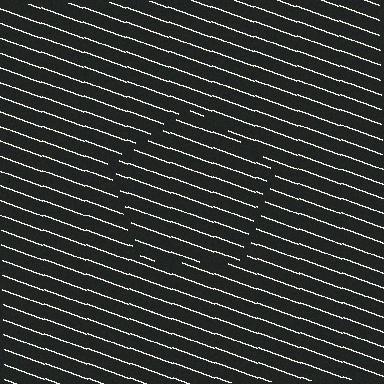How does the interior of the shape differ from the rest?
The interior of the shape contains the same grating, shifted by half a period — the contour is defined by the phase discontinuity where line-ends from the inner and outer gratings abut.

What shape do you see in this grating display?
An illusory pentagon. The interior of the shape contains the same grating, shifted by half a period — the contour is defined by the phase discontinuity where line-ends from the inner and outer gratings abut.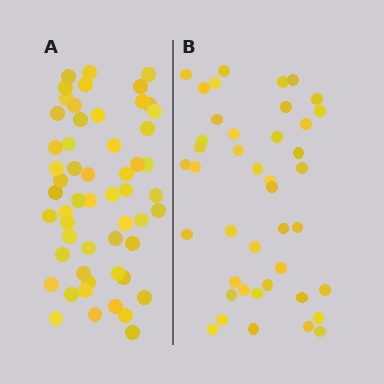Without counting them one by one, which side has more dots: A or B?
Region A (the left region) has more dots.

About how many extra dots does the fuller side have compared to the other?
Region A has approximately 15 more dots than region B.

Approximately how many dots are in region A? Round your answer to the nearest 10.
About 60 dots. (The exact count is 55, which rounds to 60.)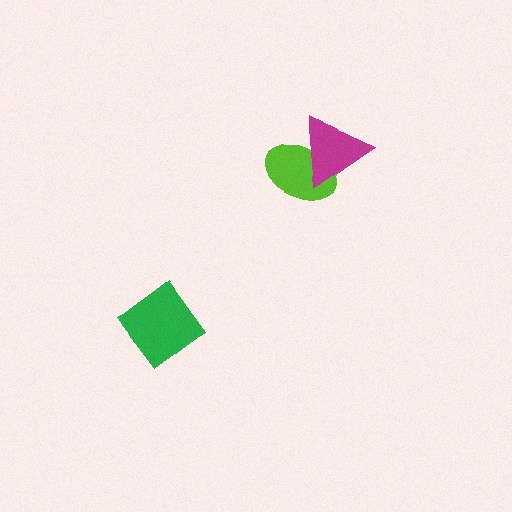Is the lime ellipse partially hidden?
Yes, it is partially covered by another shape.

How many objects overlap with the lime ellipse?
1 object overlaps with the lime ellipse.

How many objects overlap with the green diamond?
0 objects overlap with the green diamond.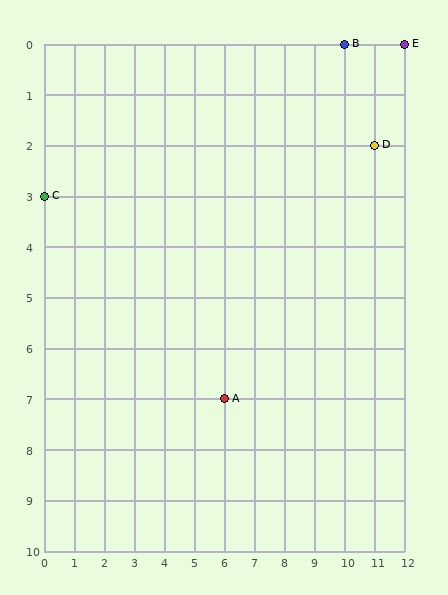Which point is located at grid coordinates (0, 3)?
Point C is at (0, 3).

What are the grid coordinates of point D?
Point D is at grid coordinates (11, 2).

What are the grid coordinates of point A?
Point A is at grid coordinates (6, 7).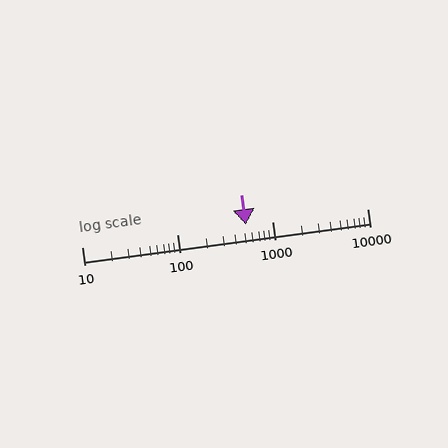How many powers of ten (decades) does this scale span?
The scale spans 3 decades, from 10 to 10000.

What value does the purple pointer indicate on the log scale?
The pointer indicates approximately 530.